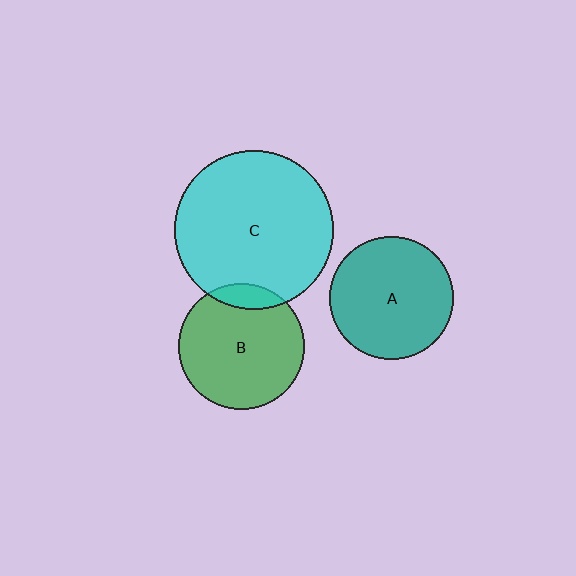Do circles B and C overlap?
Yes.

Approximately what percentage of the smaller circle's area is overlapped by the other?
Approximately 10%.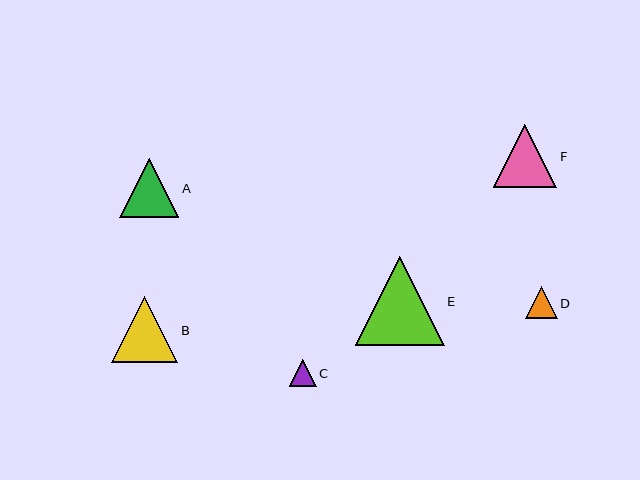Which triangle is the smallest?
Triangle C is the smallest with a size of approximately 27 pixels.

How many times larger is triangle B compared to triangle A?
Triangle B is approximately 1.1 times the size of triangle A.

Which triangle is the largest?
Triangle E is the largest with a size of approximately 89 pixels.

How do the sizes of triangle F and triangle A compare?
Triangle F and triangle A are approximately the same size.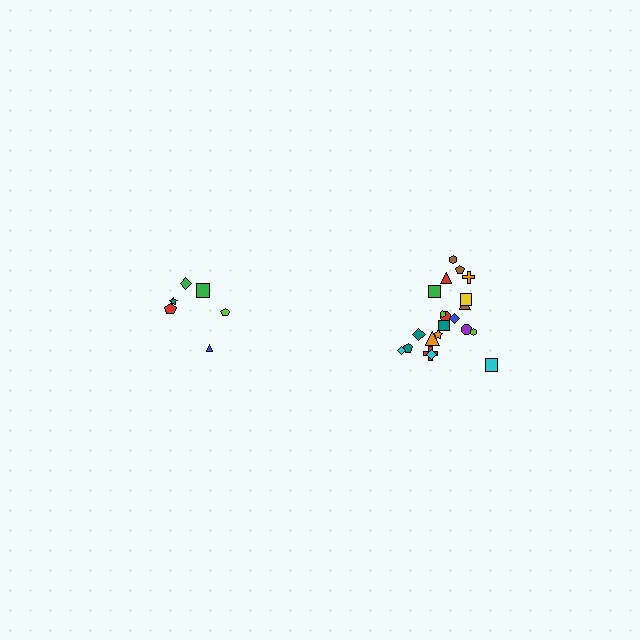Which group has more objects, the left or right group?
The right group.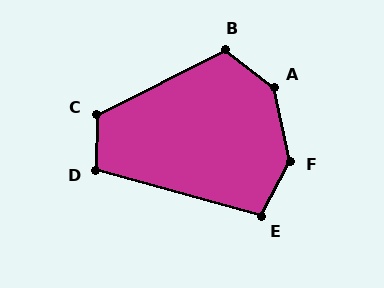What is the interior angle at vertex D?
Approximately 105 degrees (obtuse).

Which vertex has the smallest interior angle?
E, at approximately 103 degrees.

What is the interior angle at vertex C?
Approximately 118 degrees (obtuse).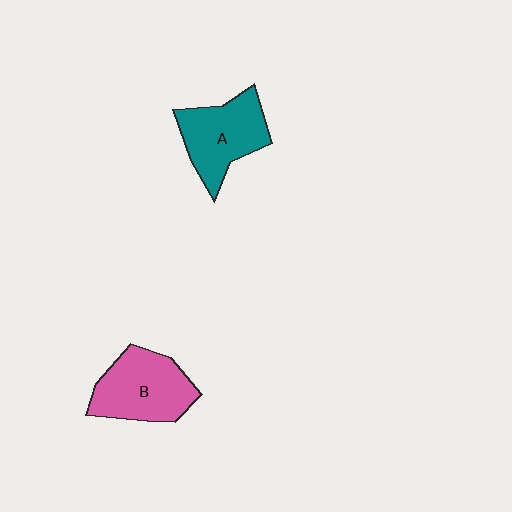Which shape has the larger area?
Shape B (pink).